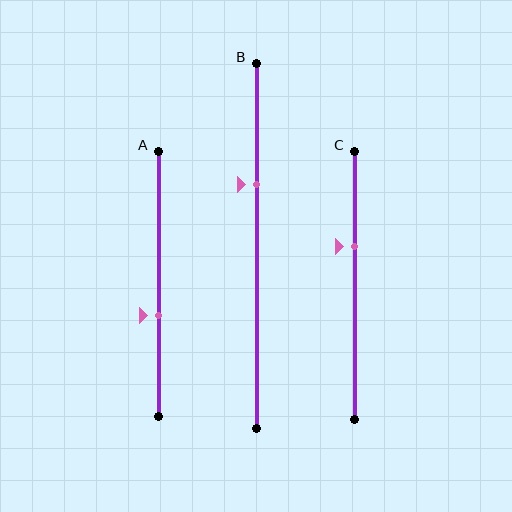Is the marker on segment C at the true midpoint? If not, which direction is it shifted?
No, the marker on segment C is shifted upward by about 15% of the segment length.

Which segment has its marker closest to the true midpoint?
Segment A has its marker closest to the true midpoint.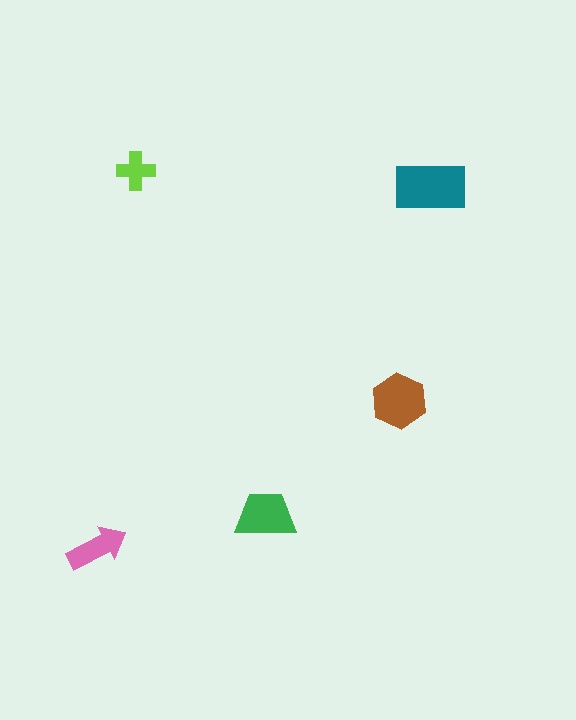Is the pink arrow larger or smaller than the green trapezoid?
Smaller.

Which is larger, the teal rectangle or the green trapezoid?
The teal rectangle.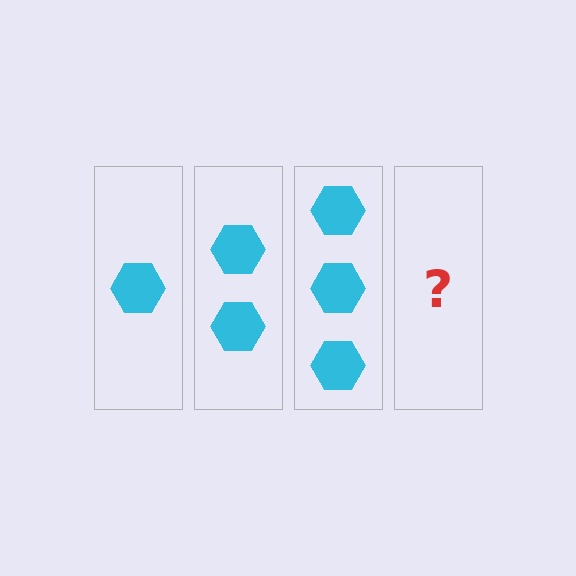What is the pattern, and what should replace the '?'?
The pattern is that each step adds one more hexagon. The '?' should be 4 hexagons.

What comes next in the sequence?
The next element should be 4 hexagons.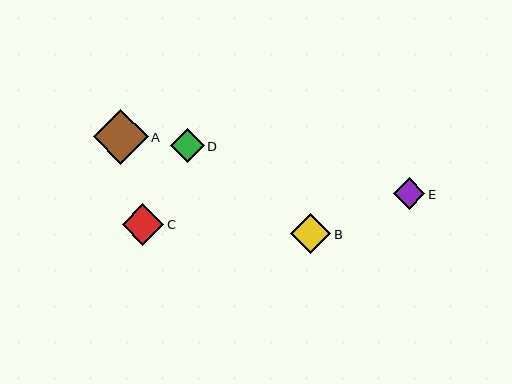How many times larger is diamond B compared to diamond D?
Diamond B is approximately 1.2 times the size of diamond D.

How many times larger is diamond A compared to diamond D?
Diamond A is approximately 1.6 times the size of diamond D.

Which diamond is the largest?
Diamond A is the largest with a size of approximately 55 pixels.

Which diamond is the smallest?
Diamond E is the smallest with a size of approximately 32 pixels.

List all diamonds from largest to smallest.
From largest to smallest: A, C, B, D, E.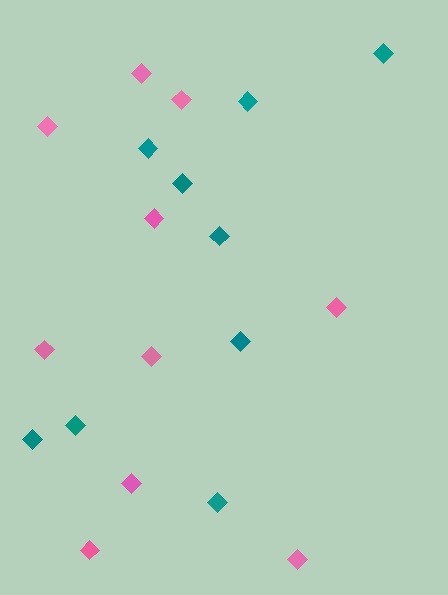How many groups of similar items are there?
There are 2 groups: one group of teal diamonds (9) and one group of pink diamonds (10).